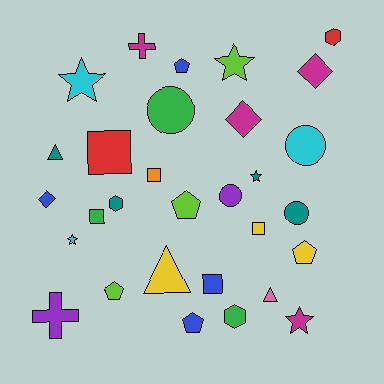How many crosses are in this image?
There are 2 crosses.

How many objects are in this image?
There are 30 objects.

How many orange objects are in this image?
There is 1 orange object.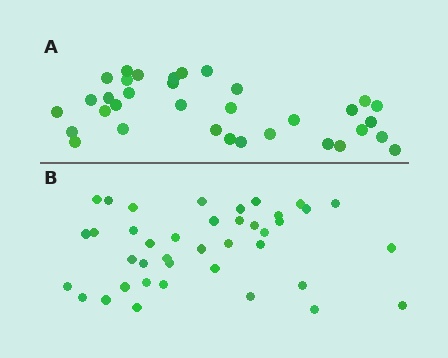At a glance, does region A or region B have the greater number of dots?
Region B (the bottom region) has more dots.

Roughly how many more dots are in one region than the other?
Region B has about 6 more dots than region A.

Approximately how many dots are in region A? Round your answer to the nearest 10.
About 30 dots. (The exact count is 34, which rounds to 30.)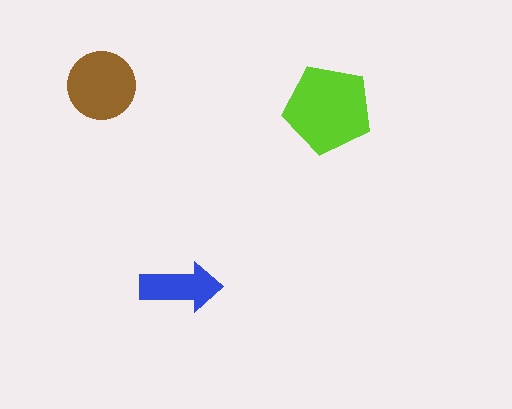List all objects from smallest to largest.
The blue arrow, the brown circle, the lime pentagon.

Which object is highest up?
The brown circle is topmost.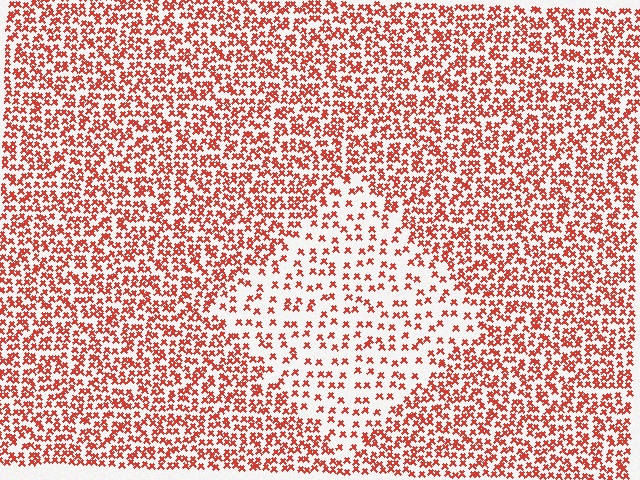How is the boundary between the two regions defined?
The boundary is defined by a change in element density (approximately 2.2x ratio). All elements are the same color, size, and shape.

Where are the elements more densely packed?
The elements are more densely packed outside the diamond boundary.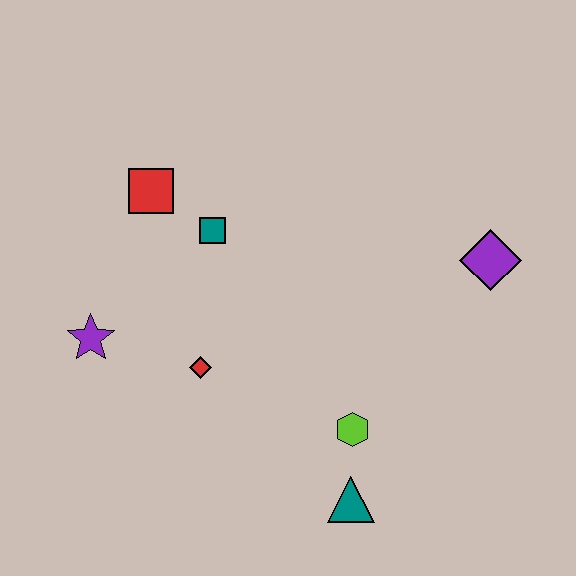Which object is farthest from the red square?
The teal triangle is farthest from the red square.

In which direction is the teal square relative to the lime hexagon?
The teal square is above the lime hexagon.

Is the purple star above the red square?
No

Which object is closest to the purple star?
The red diamond is closest to the purple star.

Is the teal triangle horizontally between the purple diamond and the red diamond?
Yes